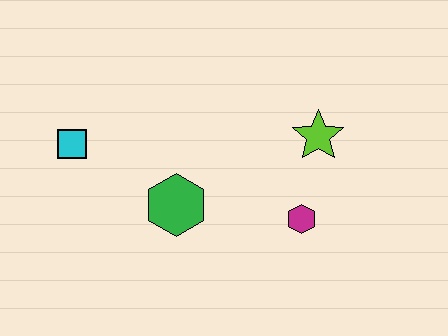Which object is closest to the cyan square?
The green hexagon is closest to the cyan square.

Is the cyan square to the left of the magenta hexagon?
Yes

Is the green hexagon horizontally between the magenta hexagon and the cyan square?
Yes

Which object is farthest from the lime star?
The cyan square is farthest from the lime star.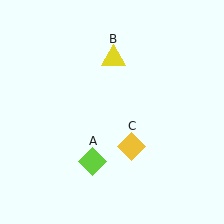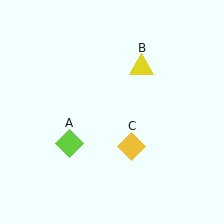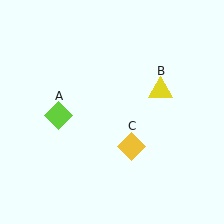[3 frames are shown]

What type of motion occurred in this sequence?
The lime diamond (object A), yellow triangle (object B) rotated clockwise around the center of the scene.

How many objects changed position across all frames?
2 objects changed position: lime diamond (object A), yellow triangle (object B).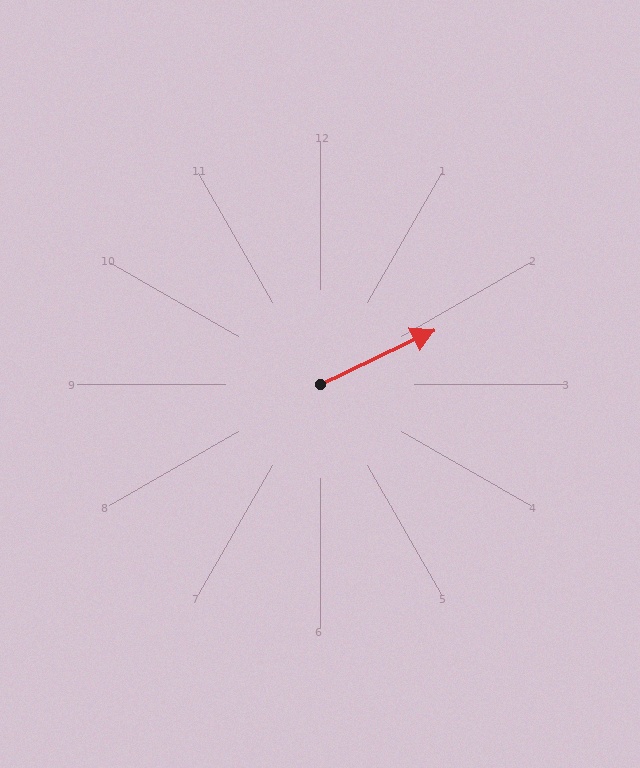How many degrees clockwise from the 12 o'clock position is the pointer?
Approximately 64 degrees.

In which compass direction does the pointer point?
Northeast.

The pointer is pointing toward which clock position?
Roughly 2 o'clock.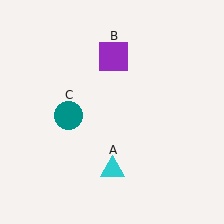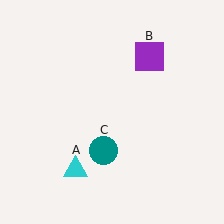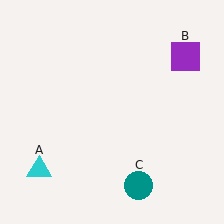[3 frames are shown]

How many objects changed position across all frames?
3 objects changed position: cyan triangle (object A), purple square (object B), teal circle (object C).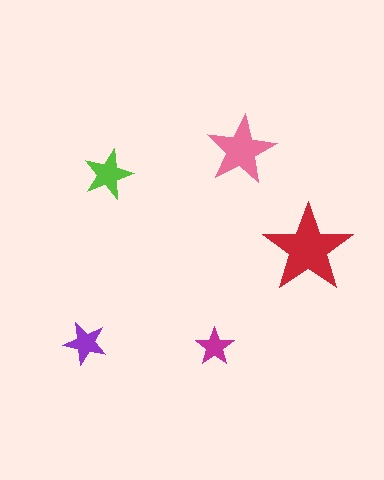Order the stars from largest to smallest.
the red one, the pink one, the lime one, the purple one, the magenta one.